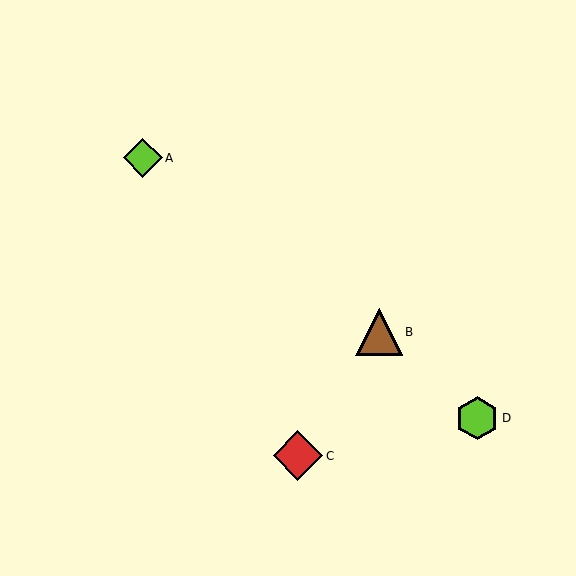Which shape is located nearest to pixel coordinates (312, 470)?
The red diamond (labeled C) at (298, 456) is nearest to that location.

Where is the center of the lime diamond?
The center of the lime diamond is at (143, 158).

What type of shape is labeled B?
Shape B is a brown triangle.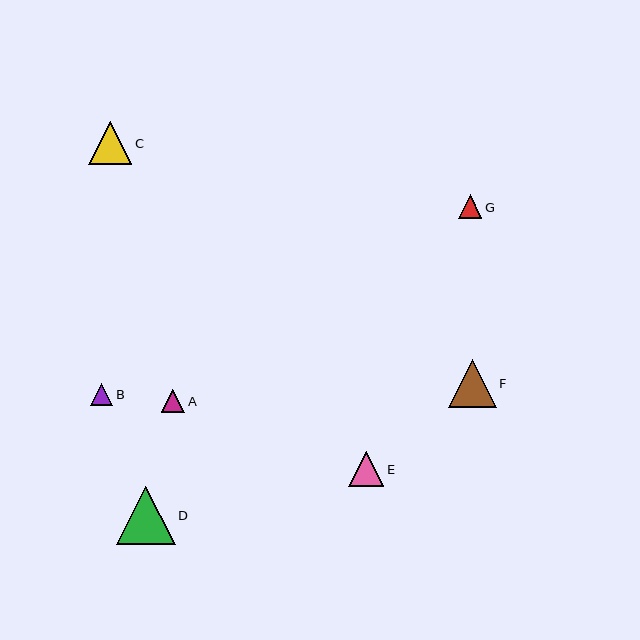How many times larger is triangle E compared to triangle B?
Triangle E is approximately 1.6 times the size of triangle B.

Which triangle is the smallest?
Triangle B is the smallest with a size of approximately 22 pixels.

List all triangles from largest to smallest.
From largest to smallest: D, F, C, E, G, A, B.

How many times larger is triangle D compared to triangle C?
Triangle D is approximately 1.4 times the size of triangle C.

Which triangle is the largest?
Triangle D is the largest with a size of approximately 58 pixels.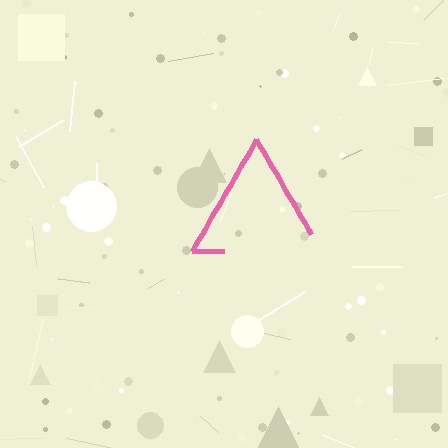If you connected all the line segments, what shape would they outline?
They would outline a triangle.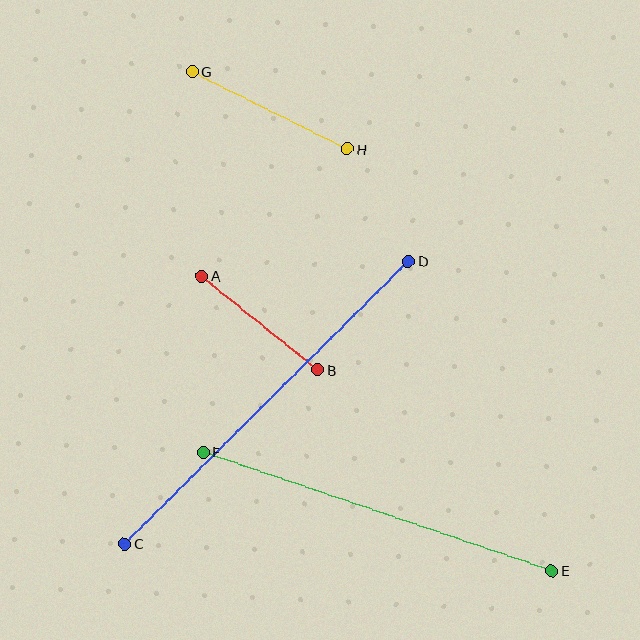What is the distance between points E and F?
The distance is approximately 368 pixels.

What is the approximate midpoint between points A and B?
The midpoint is at approximately (260, 323) pixels.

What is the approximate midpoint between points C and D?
The midpoint is at approximately (267, 403) pixels.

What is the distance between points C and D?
The distance is approximately 400 pixels.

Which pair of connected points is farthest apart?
Points C and D are farthest apart.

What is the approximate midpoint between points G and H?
The midpoint is at approximately (270, 110) pixels.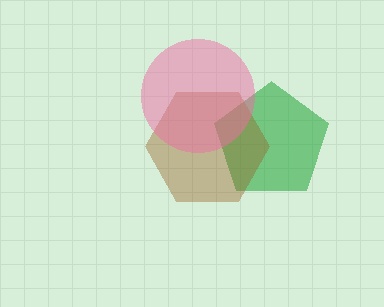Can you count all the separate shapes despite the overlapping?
Yes, there are 3 separate shapes.